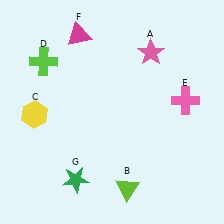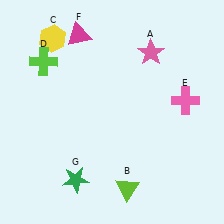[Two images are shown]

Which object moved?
The yellow hexagon (C) moved up.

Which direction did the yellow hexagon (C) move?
The yellow hexagon (C) moved up.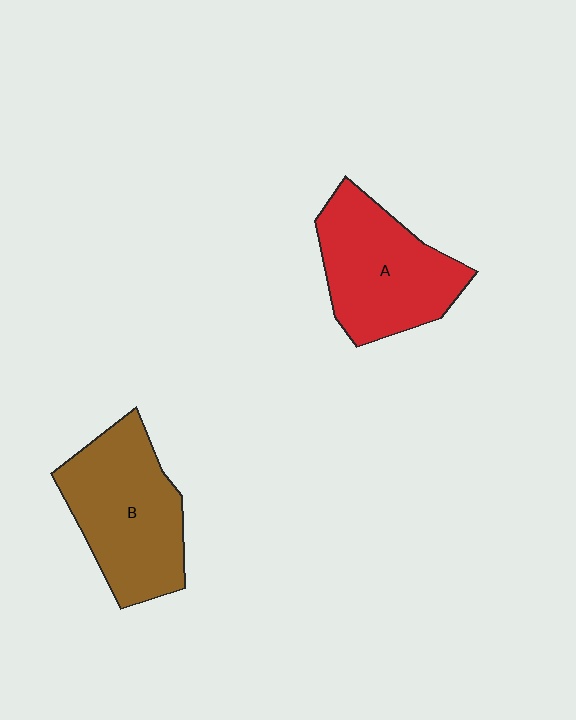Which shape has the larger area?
Shape B (brown).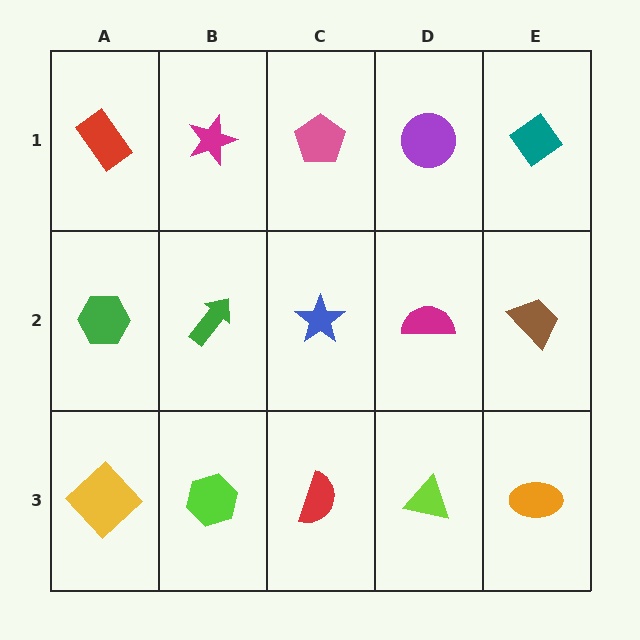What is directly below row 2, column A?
A yellow diamond.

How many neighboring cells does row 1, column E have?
2.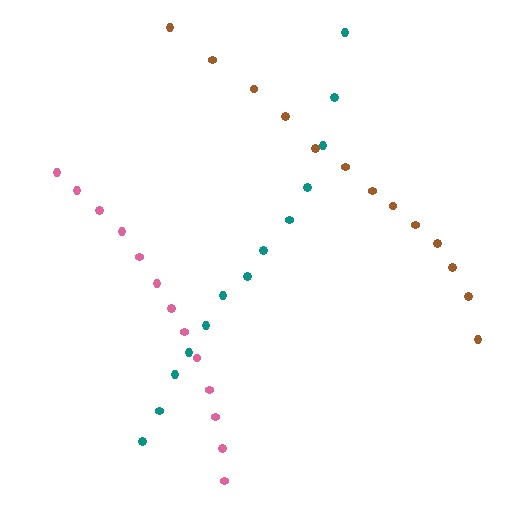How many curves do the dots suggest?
There are 3 distinct paths.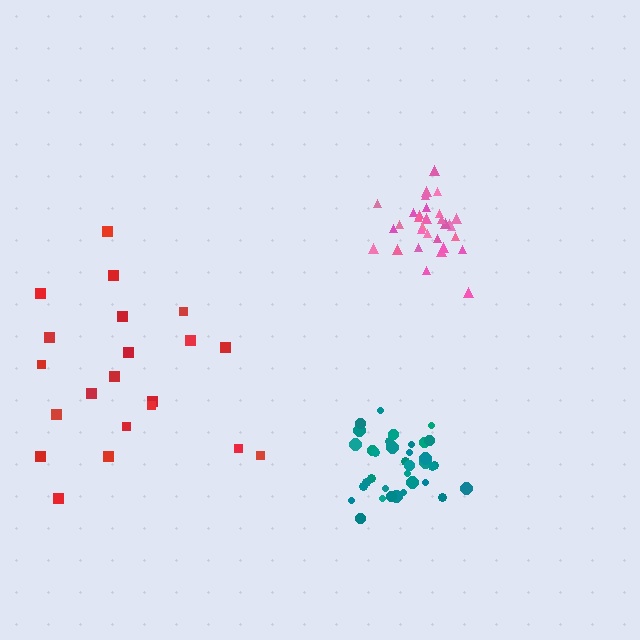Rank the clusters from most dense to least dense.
pink, teal, red.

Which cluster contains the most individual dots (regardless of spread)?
Teal (35).